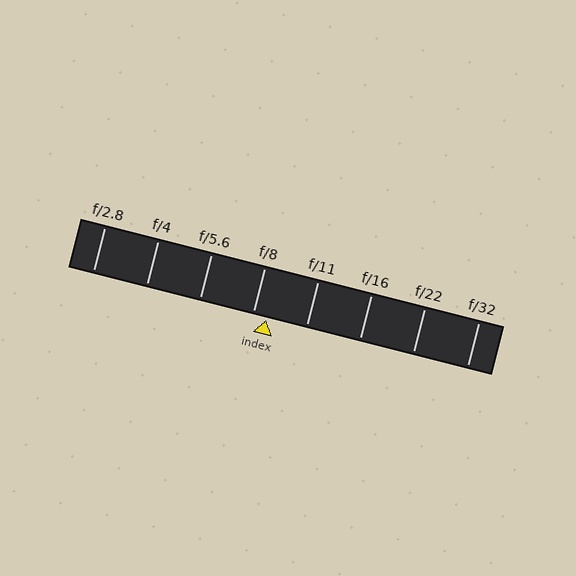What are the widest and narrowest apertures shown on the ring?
The widest aperture shown is f/2.8 and the narrowest is f/32.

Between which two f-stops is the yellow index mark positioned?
The index mark is between f/8 and f/11.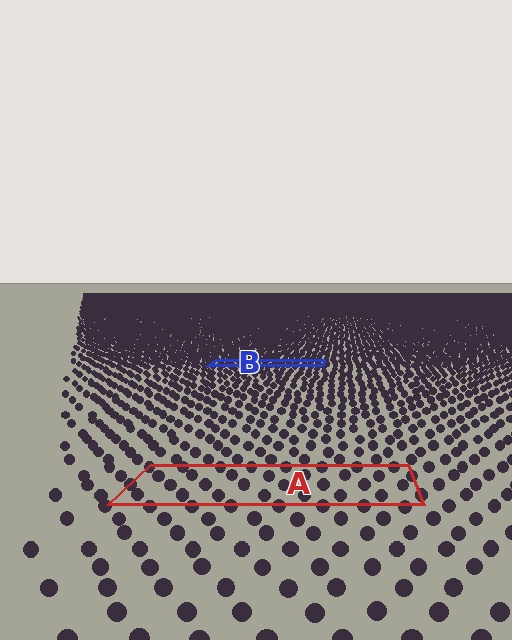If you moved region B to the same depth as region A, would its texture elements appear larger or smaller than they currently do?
They would appear larger. At a closer depth, the same texture elements are projected at a bigger on-screen size.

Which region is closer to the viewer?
Region A is closer. The texture elements there are larger and more spread out.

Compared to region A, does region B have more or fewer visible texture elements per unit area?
Region B has more texture elements per unit area — they are packed more densely because it is farther away.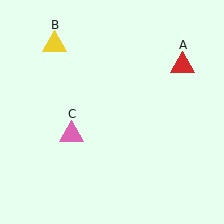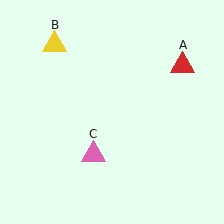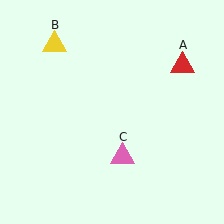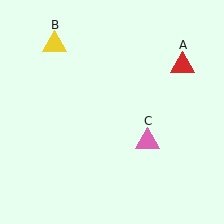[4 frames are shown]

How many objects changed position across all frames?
1 object changed position: pink triangle (object C).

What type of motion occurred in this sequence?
The pink triangle (object C) rotated counterclockwise around the center of the scene.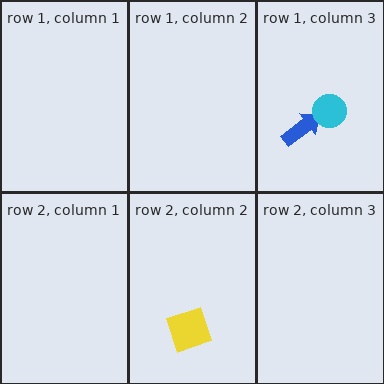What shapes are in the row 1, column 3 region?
The blue arrow, the cyan circle.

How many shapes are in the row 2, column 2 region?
1.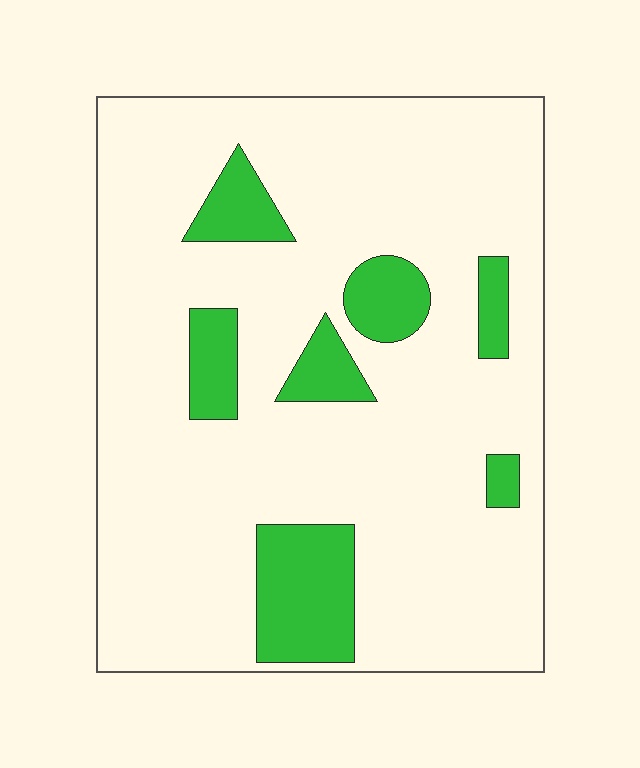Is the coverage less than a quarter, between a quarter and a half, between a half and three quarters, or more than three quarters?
Less than a quarter.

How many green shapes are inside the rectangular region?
7.